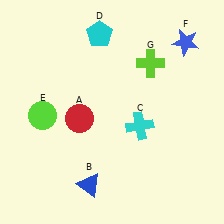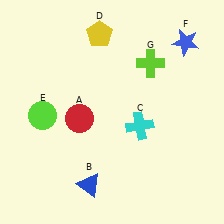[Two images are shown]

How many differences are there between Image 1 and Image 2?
There is 1 difference between the two images.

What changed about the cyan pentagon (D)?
In Image 1, D is cyan. In Image 2, it changed to yellow.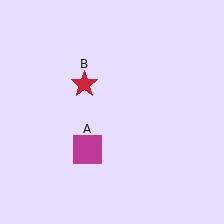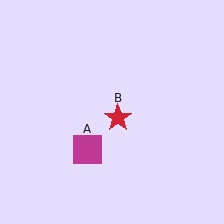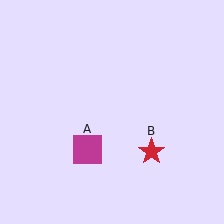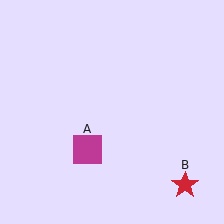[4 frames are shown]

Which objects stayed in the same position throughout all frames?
Magenta square (object A) remained stationary.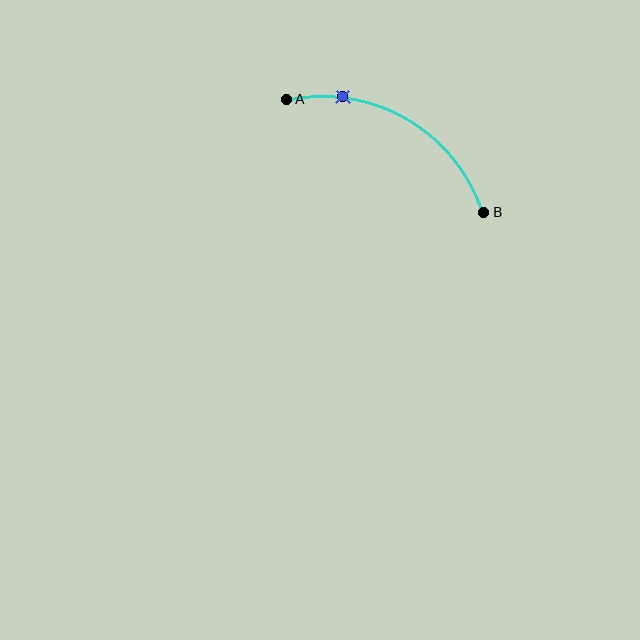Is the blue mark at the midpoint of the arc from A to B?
No. The blue mark lies on the arc but is closer to endpoint A. The arc midpoint would be at the point on the curve equidistant along the arc from both A and B.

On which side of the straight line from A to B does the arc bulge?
The arc bulges above the straight line connecting A and B.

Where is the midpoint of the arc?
The arc midpoint is the point on the curve farthest from the straight line joining A and B. It sits above that line.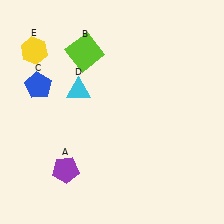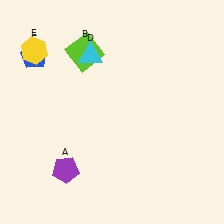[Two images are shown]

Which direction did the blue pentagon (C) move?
The blue pentagon (C) moved up.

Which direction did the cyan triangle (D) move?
The cyan triangle (D) moved up.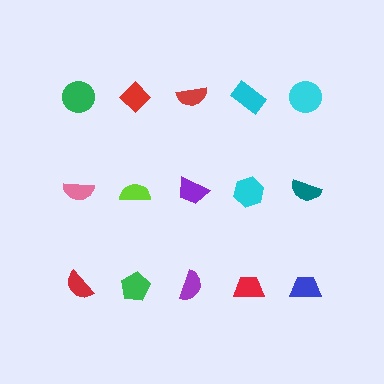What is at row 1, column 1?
A green circle.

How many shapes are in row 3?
5 shapes.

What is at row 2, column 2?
A lime semicircle.